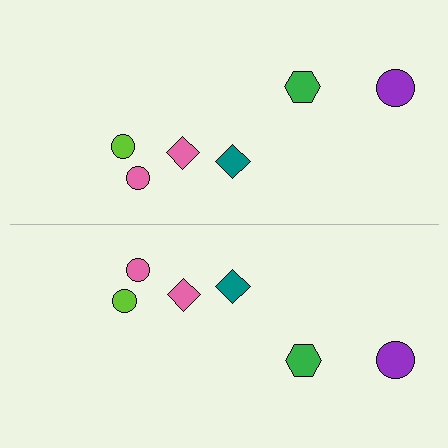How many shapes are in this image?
There are 12 shapes in this image.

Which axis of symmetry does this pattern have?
The pattern has a horizontal axis of symmetry running through the center of the image.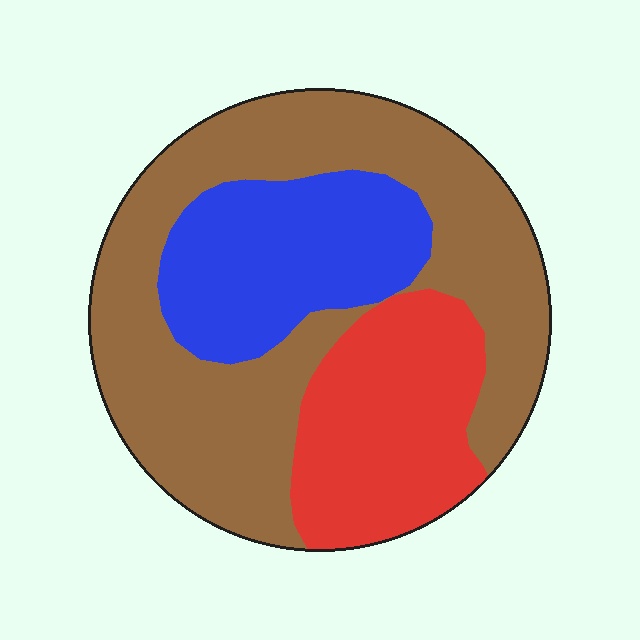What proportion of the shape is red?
Red takes up about one quarter (1/4) of the shape.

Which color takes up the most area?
Brown, at roughly 55%.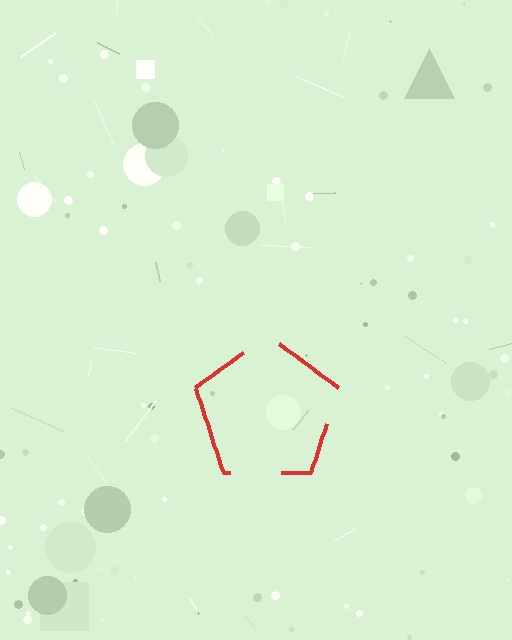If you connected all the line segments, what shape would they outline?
They would outline a pentagon.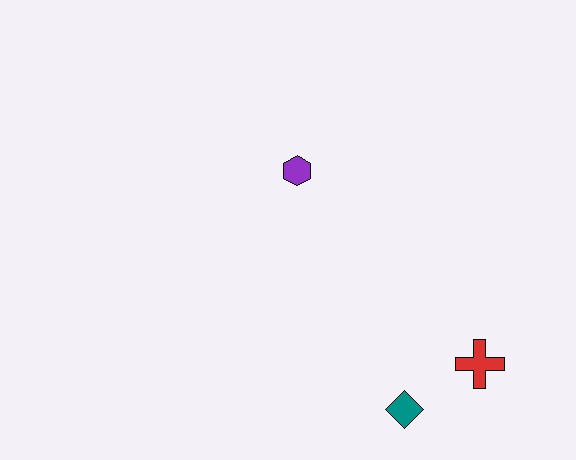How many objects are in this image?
There are 3 objects.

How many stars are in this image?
There are no stars.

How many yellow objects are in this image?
There are no yellow objects.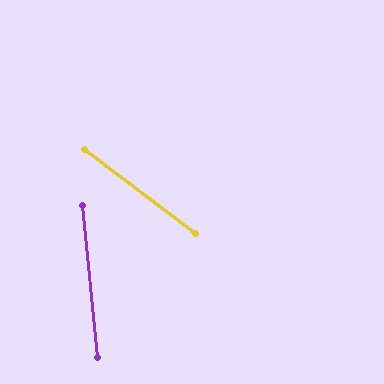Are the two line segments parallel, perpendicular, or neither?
Neither parallel nor perpendicular — they differ by about 47°.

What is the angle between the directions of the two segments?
Approximately 47 degrees.